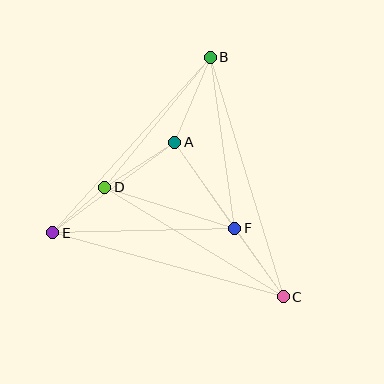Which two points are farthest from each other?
Points B and C are farthest from each other.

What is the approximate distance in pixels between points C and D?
The distance between C and D is approximately 210 pixels.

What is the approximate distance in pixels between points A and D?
The distance between A and D is approximately 83 pixels.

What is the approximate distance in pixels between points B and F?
The distance between B and F is approximately 173 pixels.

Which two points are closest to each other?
Points D and E are closest to each other.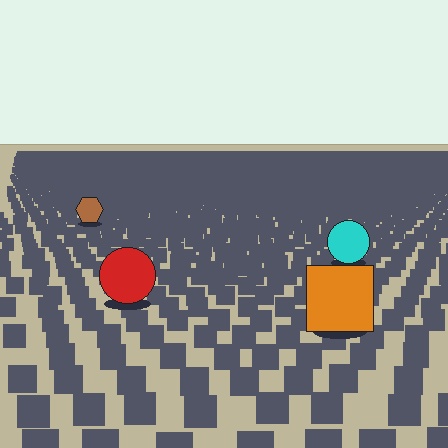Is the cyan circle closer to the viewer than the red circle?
No. The red circle is closer — you can tell from the texture gradient: the ground texture is coarser near it.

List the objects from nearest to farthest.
From nearest to farthest: the orange square, the red circle, the cyan circle, the brown hexagon.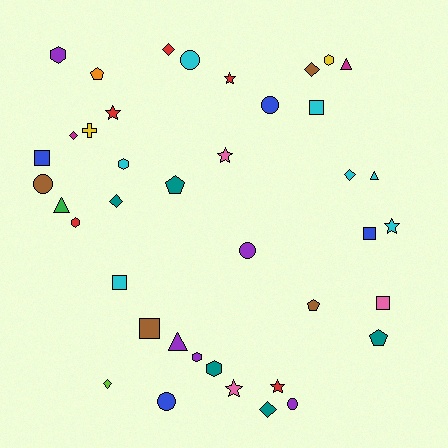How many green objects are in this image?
There is 1 green object.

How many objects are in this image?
There are 40 objects.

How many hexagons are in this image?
There are 6 hexagons.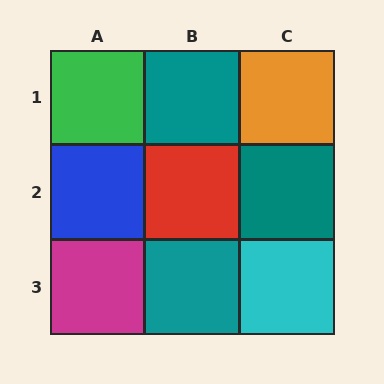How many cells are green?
1 cell is green.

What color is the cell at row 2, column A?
Blue.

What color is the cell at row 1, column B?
Teal.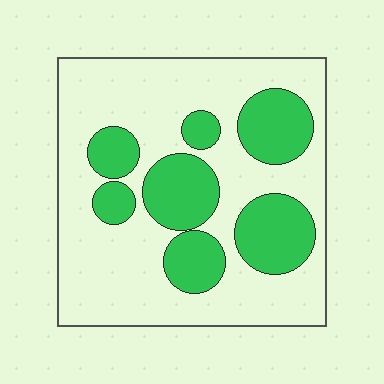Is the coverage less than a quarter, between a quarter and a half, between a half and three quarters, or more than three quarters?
Between a quarter and a half.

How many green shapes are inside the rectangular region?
7.